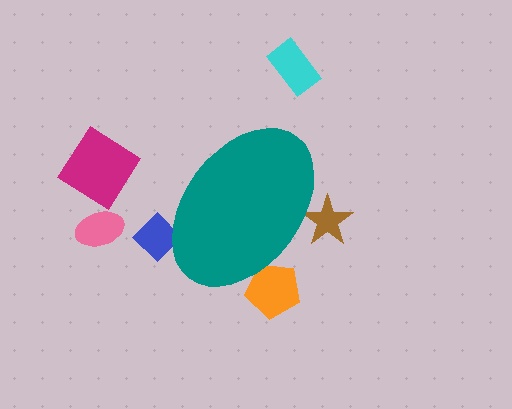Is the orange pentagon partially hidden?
Yes, the orange pentagon is partially hidden behind the teal ellipse.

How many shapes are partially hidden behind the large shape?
3 shapes are partially hidden.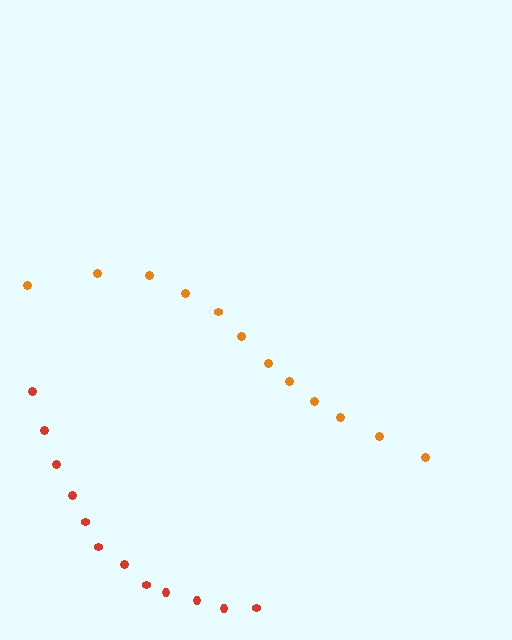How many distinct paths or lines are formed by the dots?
There are 2 distinct paths.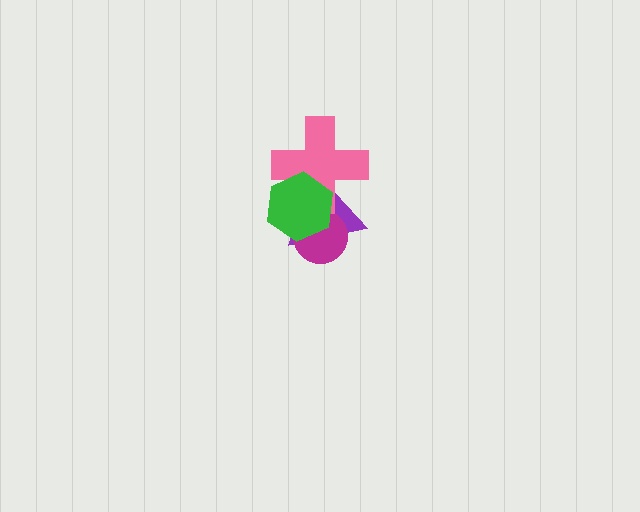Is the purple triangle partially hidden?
Yes, it is partially covered by another shape.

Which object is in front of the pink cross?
The green hexagon is in front of the pink cross.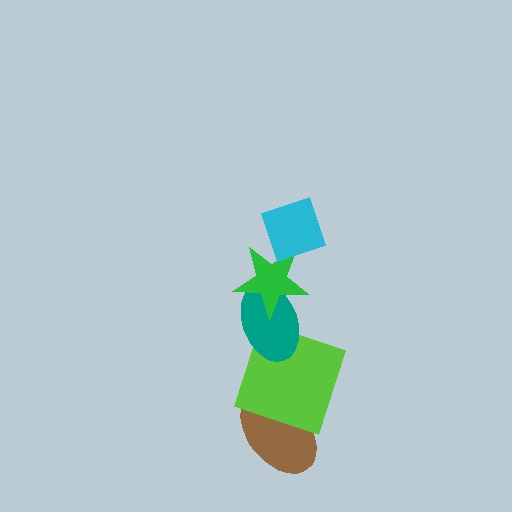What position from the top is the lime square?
The lime square is 4th from the top.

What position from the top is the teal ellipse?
The teal ellipse is 3rd from the top.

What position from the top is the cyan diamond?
The cyan diamond is 1st from the top.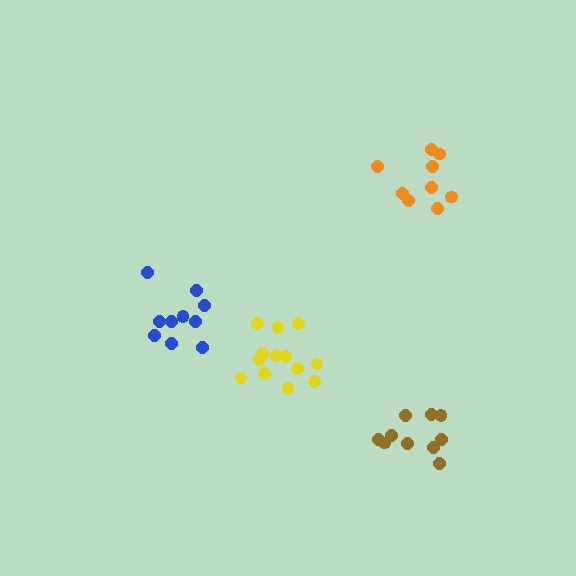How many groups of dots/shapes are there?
There are 4 groups.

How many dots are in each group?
Group 1: 10 dots, Group 2: 9 dots, Group 3: 13 dots, Group 4: 10 dots (42 total).